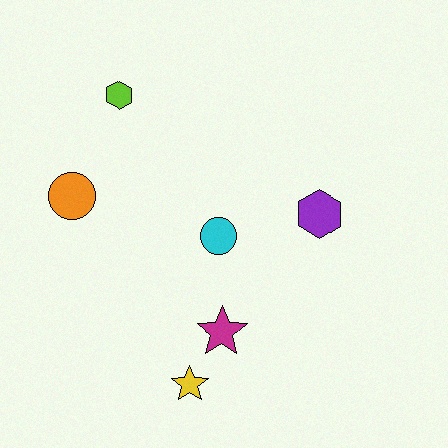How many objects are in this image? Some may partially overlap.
There are 6 objects.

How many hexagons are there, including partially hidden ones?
There are 2 hexagons.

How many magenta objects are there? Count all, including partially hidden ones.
There is 1 magenta object.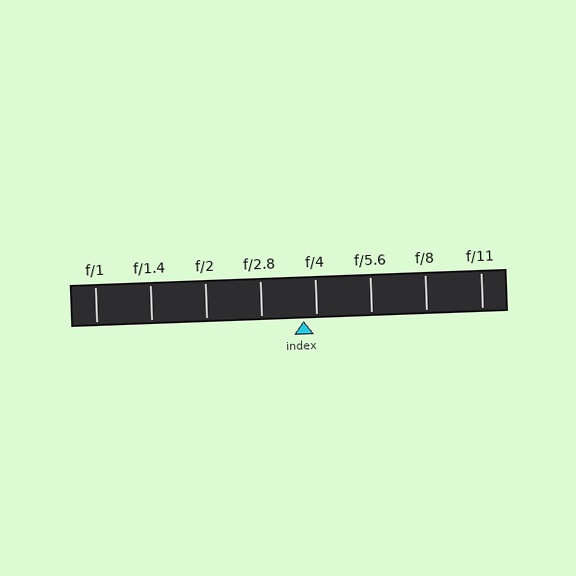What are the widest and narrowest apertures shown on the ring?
The widest aperture shown is f/1 and the narrowest is f/11.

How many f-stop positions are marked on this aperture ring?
There are 8 f-stop positions marked.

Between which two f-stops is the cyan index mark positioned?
The index mark is between f/2.8 and f/4.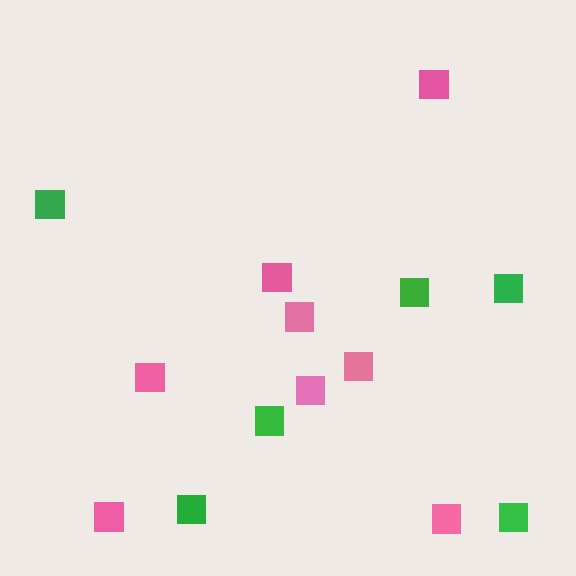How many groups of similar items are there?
There are 2 groups: one group of green squares (6) and one group of pink squares (8).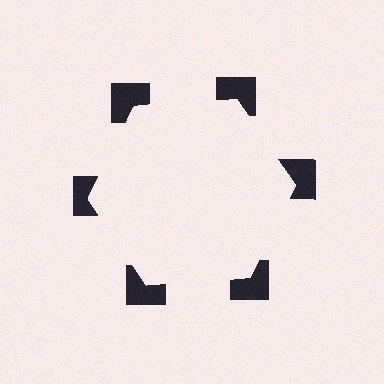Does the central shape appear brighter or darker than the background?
It typically appears slightly brighter than the background, even though no actual brightness change is drawn.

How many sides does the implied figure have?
6 sides.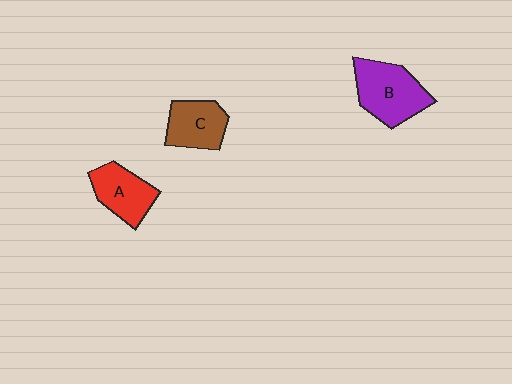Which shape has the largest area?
Shape B (purple).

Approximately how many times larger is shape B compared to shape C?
Approximately 1.4 times.